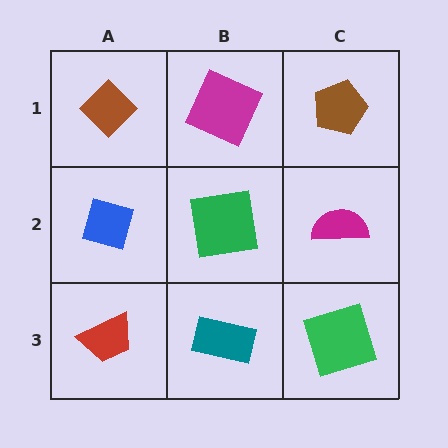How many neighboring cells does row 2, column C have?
3.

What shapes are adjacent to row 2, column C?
A brown pentagon (row 1, column C), a green square (row 3, column C), a green square (row 2, column B).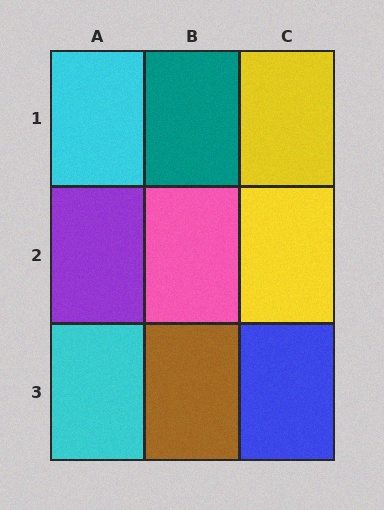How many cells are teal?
1 cell is teal.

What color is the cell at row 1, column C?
Yellow.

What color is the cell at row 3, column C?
Blue.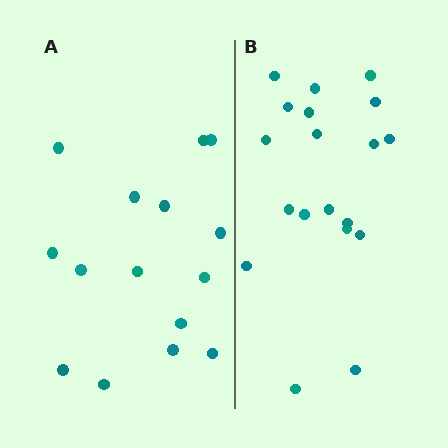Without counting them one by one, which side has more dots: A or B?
Region B (the right region) has more dots.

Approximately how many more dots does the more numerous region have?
Region B has about 4 more dots than region A.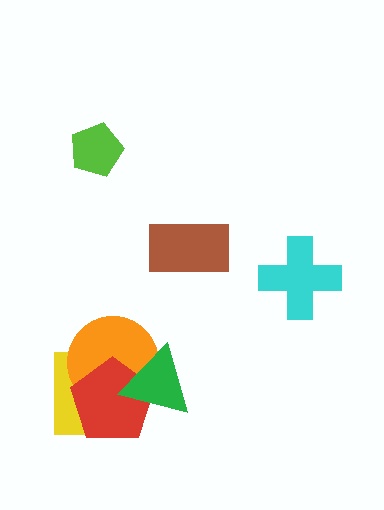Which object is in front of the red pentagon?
The green triangle is in front of the red pentagon.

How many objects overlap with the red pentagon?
3 objects overlap with the red pentagon.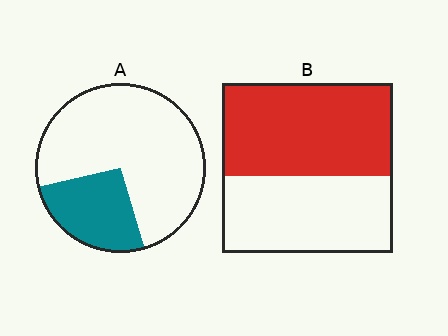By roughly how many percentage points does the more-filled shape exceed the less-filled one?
By roughly 30 percentage points (B over A).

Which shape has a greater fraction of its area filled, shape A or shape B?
Shape B.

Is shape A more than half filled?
No.